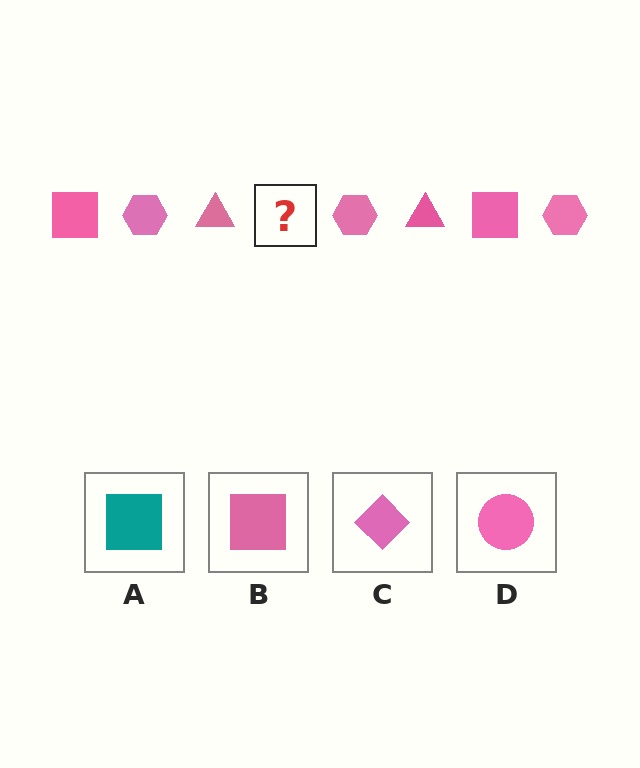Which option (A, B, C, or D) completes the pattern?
B.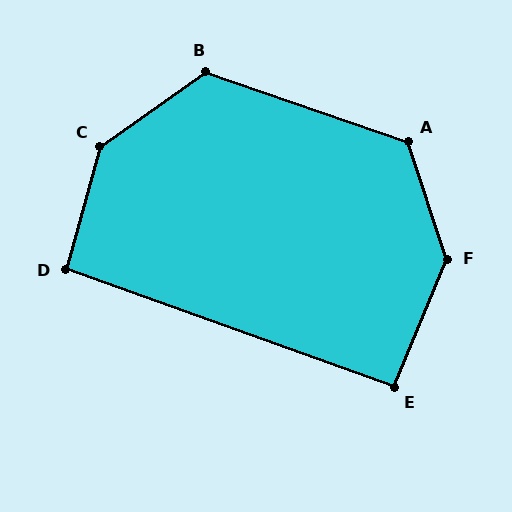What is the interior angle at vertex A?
Approximately 127 degrees (obtuse).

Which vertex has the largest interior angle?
C, at approximately 141 degrees.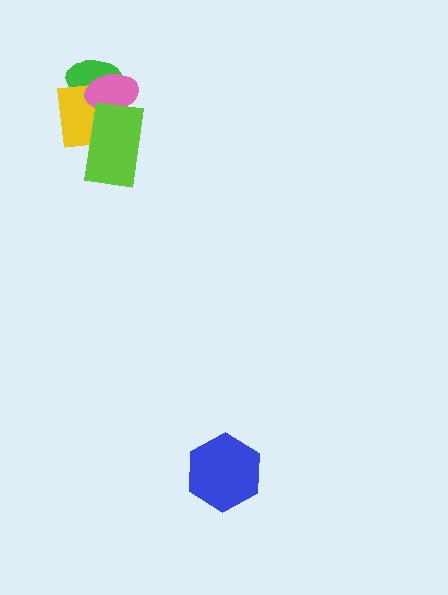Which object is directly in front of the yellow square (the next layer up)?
The pink ellipse is directly in front of the yellow square.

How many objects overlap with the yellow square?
3 objects overlap with the yellow square.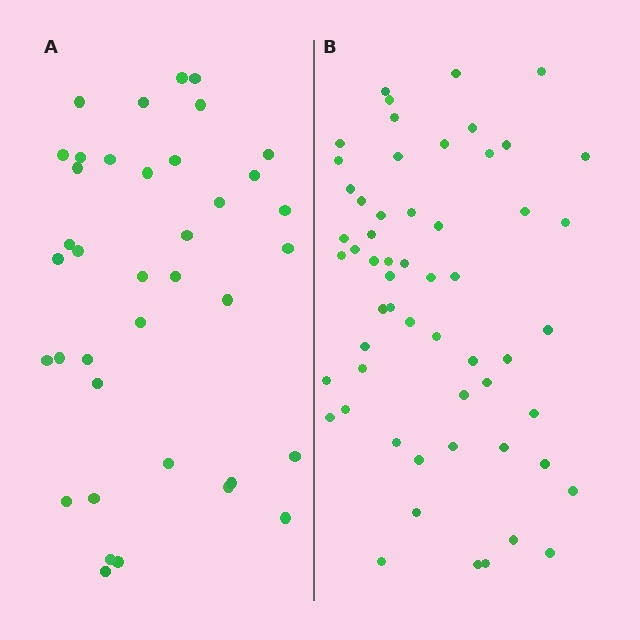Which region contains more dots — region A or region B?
Region B (the right region) has more dots.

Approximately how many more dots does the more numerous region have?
Region B has approximately 20 more dots than region A.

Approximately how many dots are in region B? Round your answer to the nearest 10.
About 60 dots. (The exact count is 57, which rounds to 60.)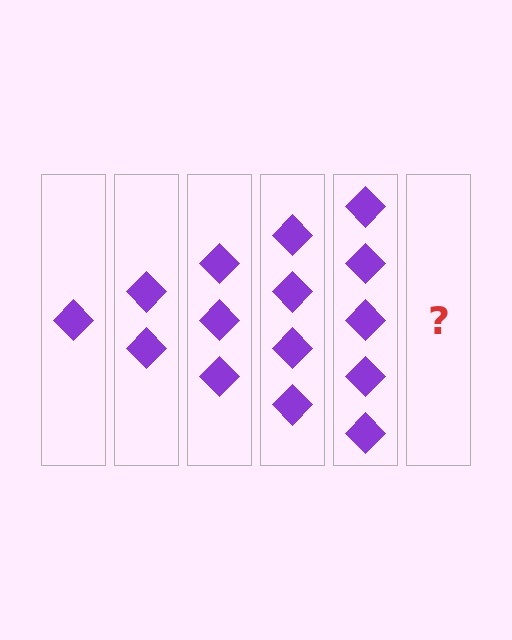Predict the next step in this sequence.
The next step is 6 diamonds.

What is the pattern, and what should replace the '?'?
The pattern is that each step adds one more diamond. The '?' should be 6 diamonds.